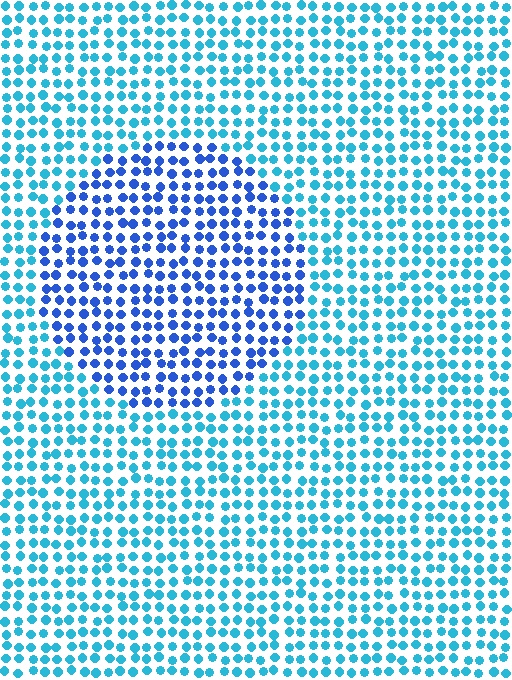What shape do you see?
I see a circle.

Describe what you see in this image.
The image is filled with small cyan elements in a uniform arrangement. A circle-shaped region is visible where the elements are tinted to a slightly different hue, forming a subtle color boundary.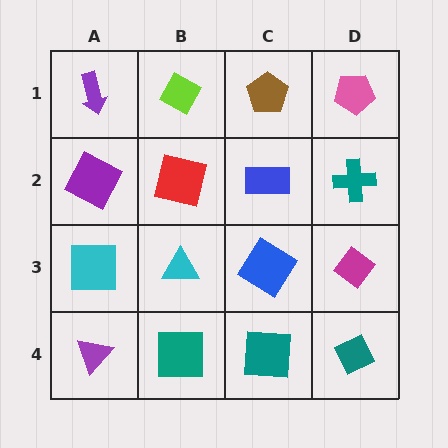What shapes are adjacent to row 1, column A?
A purple square (row 2, column A), a lime diamond (row 1, column B).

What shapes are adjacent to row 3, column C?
A blue rectangle (row 2, column C), a teal square (row 4, column C), a cyan triangle (row 3, column B), a magenta diamond (row 3, column D).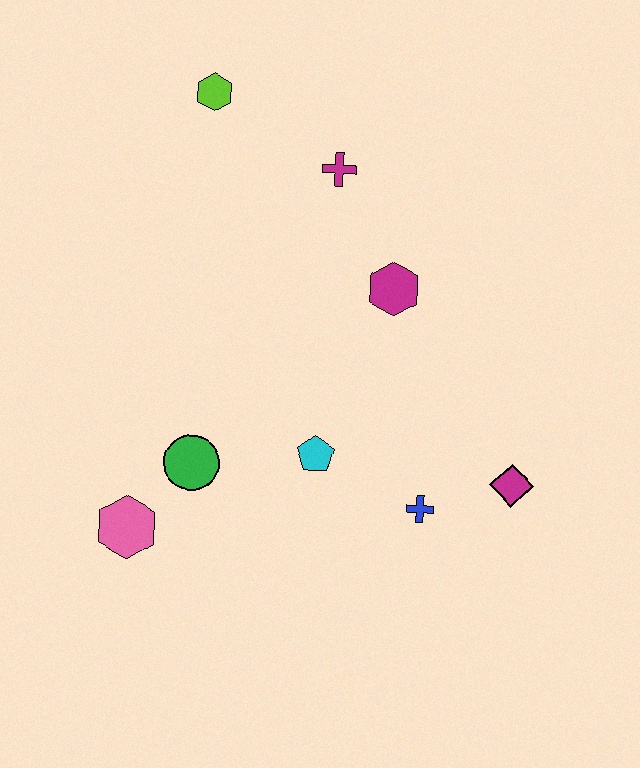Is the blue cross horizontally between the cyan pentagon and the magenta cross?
No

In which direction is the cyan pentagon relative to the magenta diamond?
The cyan pentagon is to the left of the magenta diamond.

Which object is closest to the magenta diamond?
The blue cross is closest to the magenta diamond.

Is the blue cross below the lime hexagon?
Yes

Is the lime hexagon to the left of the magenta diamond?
Yes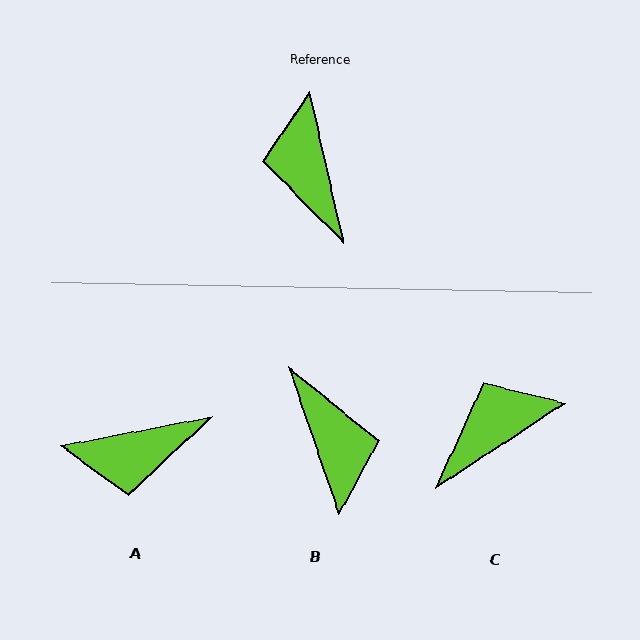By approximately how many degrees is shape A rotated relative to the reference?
Approximately 88 degrees counter-clockwise.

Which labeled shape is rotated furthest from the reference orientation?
B, about 174 degrees away.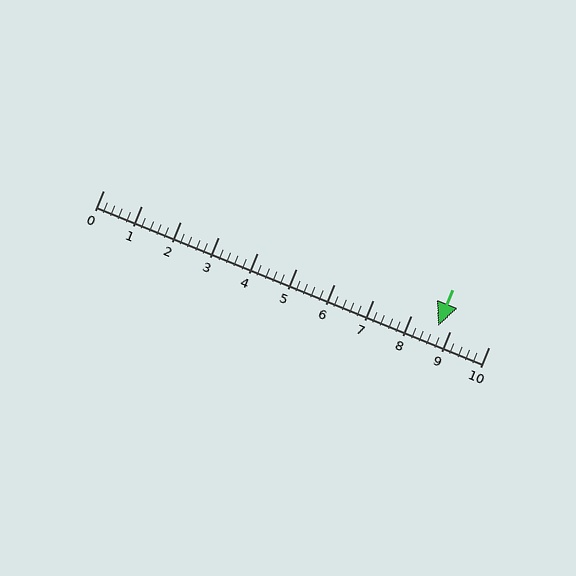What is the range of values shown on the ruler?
The ruler shows values from 0 to 10.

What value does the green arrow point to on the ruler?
The green arrow points to approximately 8.7.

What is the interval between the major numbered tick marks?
The major tick marks are spaced 1 units apart.